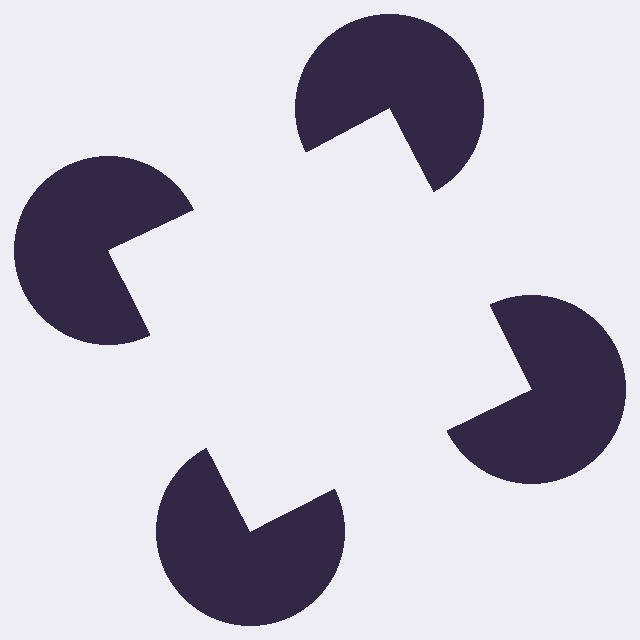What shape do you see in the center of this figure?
An illusory square — its edges are inferred from the aligned wedge cuts in the pac-man discs, not physically drawn.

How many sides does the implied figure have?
4 sides.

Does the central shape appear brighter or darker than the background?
It typically appears slightly brighter than the background, even though no actual brightness change is drawn.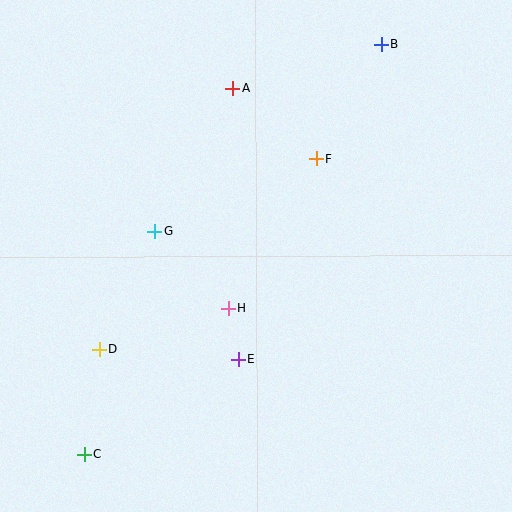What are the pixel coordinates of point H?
Point H is at (228, 308).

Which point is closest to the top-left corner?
Point A is closest to the top-left corner.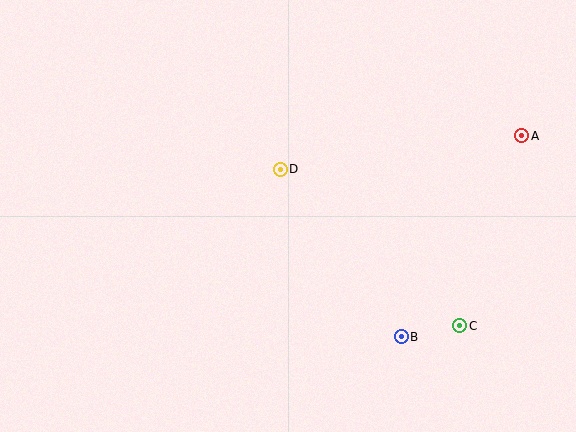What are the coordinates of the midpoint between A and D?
The midpoint between A and D is at (401, 153).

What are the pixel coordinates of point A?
Point A is at (522, 136).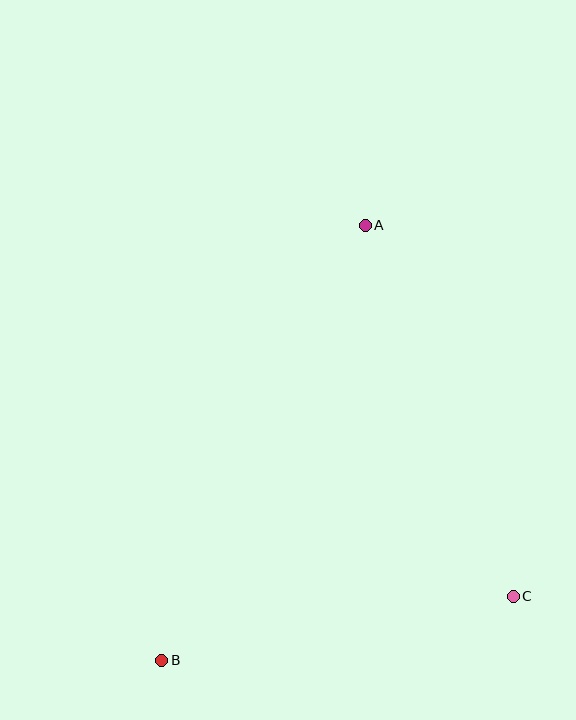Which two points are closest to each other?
Points B and C are closest to each other.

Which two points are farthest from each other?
Points A and B are farthest from each other.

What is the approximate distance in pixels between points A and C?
The distance between A and C is approximately 400 pixels.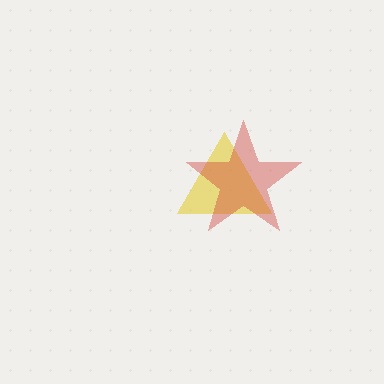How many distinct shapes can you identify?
There are 2 distinct shapes: a yellow triangle, a red star.